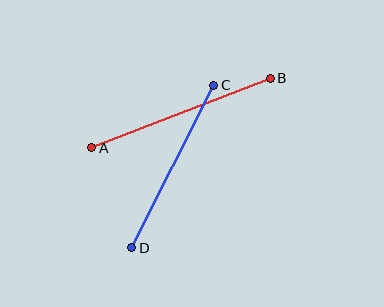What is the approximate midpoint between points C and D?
The midpoint is at approximately (173, 166) pixels.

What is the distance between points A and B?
The distance is approximately 192 pixels.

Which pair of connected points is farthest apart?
Points A and B are farthest apart.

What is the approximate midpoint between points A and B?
The midpoint is at approximately (181, 113) pixels.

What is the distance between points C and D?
The distance is approximately 182 pixels.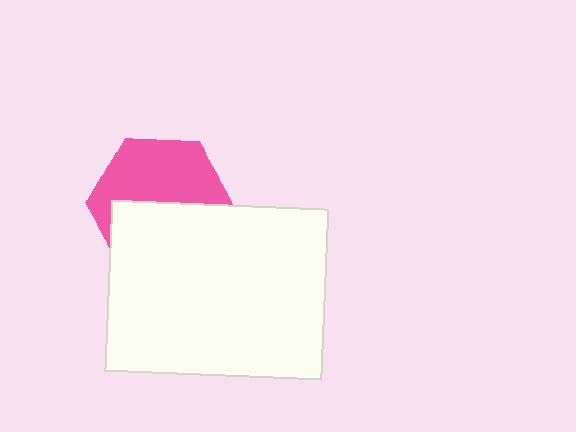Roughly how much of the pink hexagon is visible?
About half of it is visible (roughly 52%).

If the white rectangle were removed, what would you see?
You would see the complete pink hexagon.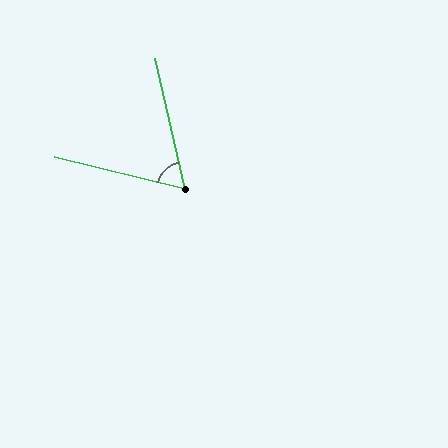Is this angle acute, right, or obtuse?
It is acute.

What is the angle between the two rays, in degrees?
Approximately 63 degrees.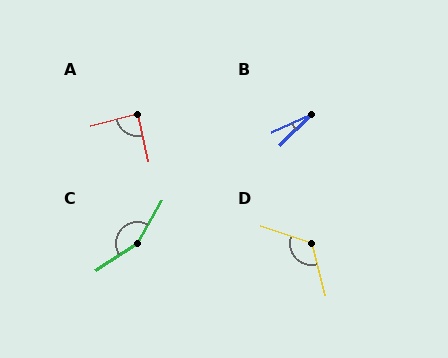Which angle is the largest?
C, at approximately 152 degrees.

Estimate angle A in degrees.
Approximately 89 degrees.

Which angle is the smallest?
B, at approximately 20 degrees.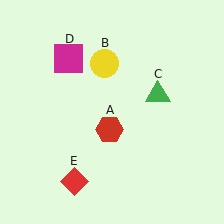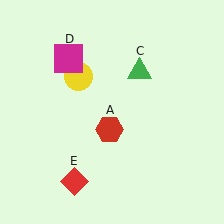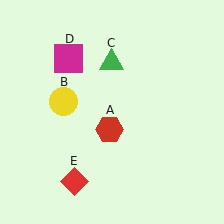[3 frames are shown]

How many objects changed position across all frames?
2 objects changed position: yellow circle (object B), green triangle (object C).